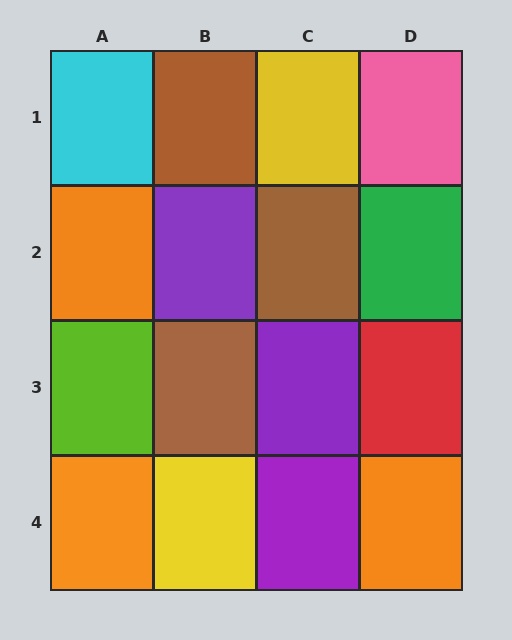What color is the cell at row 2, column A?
Orange.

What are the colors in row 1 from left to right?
Cyan, brown, yellow, pink.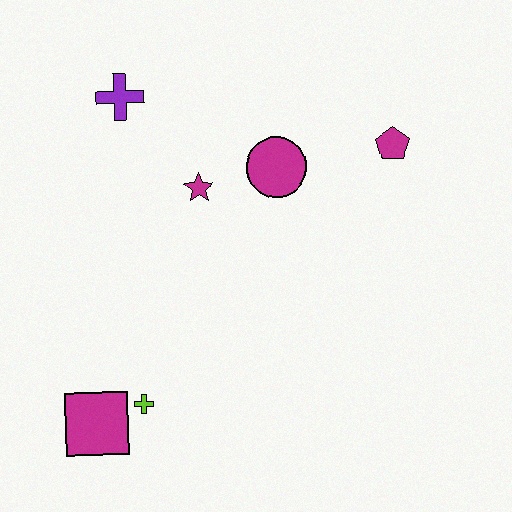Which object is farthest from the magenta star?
The magenta square is farthest from the magenta star.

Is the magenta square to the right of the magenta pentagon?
No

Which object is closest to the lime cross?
The magenta square is closest to the lime cross.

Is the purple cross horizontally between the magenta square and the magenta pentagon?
Yes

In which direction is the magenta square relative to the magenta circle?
The magenta square is below the magenta circle.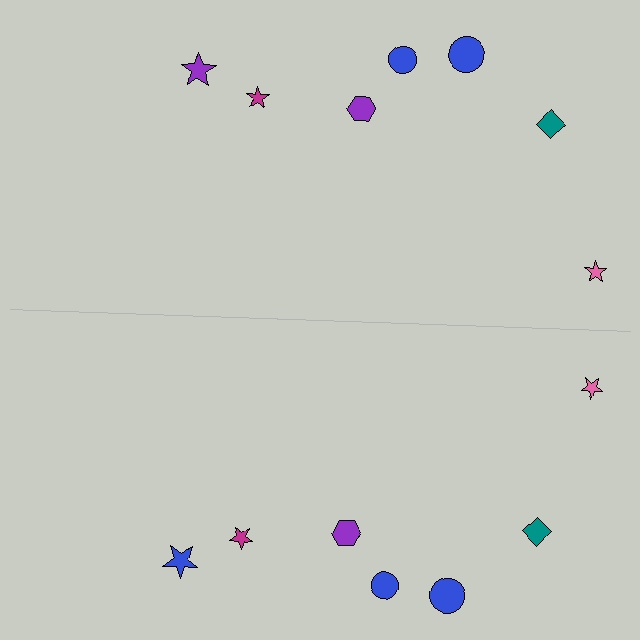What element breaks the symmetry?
The blue star on the bottom side breaks the symmetry — its mirror counterpart is purple.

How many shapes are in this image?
There are 14 shapes in this image.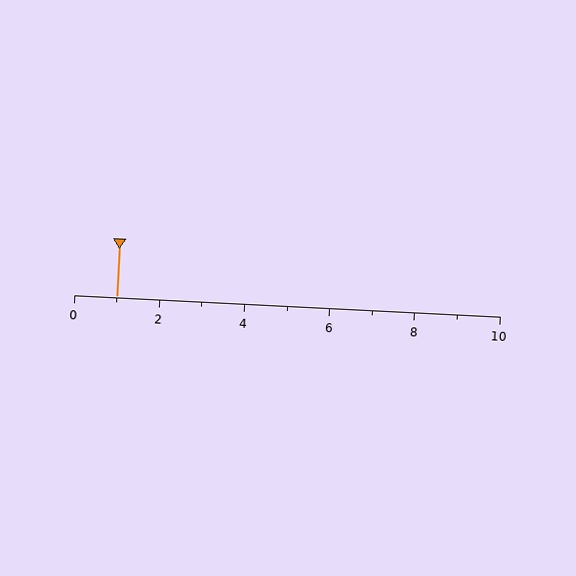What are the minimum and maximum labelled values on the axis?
The axis runs from 0 to 10.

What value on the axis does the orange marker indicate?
The marker indicates approximately 1.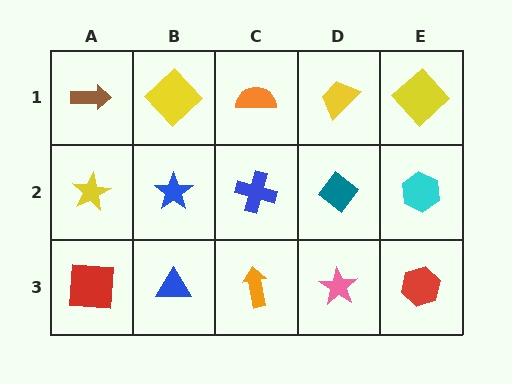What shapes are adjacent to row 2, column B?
A yellow diamond (row 1, column B), a blue triangle (row 3, column B), a yellow star (row 2, column A), a blue cross (row 2, column C).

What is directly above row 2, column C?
An orange semicircle.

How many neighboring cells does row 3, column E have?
2.